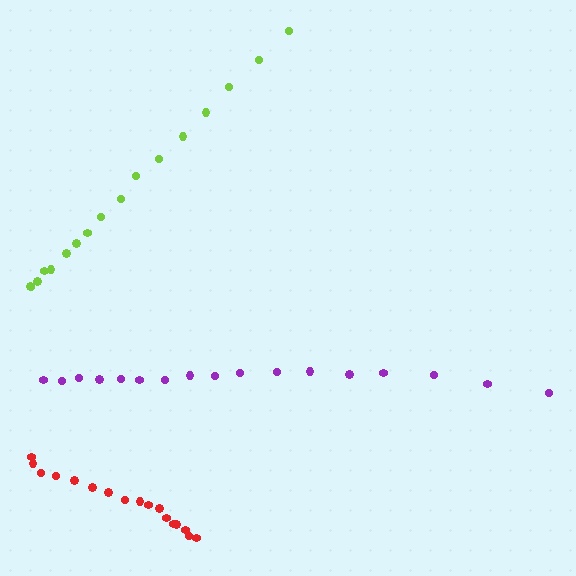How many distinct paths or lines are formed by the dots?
There are 3 distinct paths.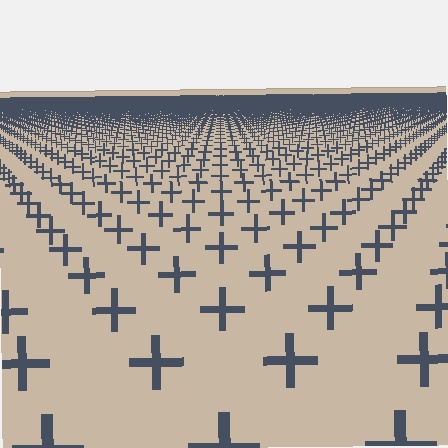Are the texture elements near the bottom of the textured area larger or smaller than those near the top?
Larger. Near the bottom, elements are closer to the viewer and appear at a bigger on-screen size.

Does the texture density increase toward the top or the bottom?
Density increases toward the top.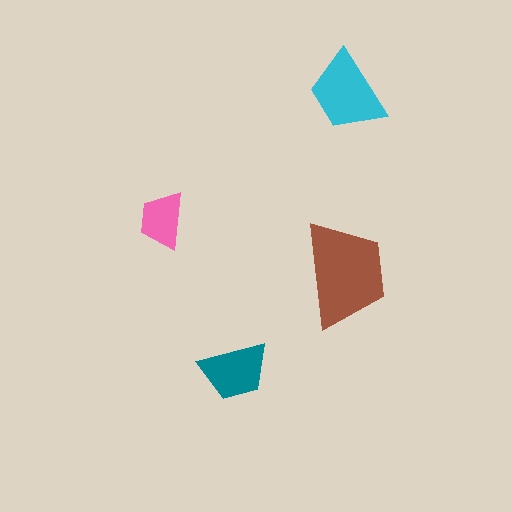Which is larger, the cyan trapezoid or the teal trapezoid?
The cyan one.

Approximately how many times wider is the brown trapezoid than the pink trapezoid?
About 2 times wider.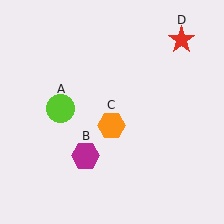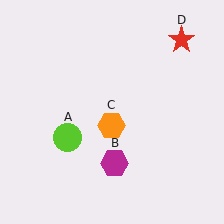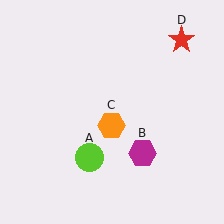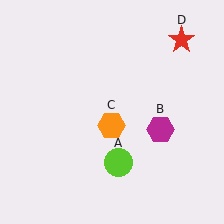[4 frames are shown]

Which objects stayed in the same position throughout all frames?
Orange hexagon (object C) and red star (object D) remained stationary.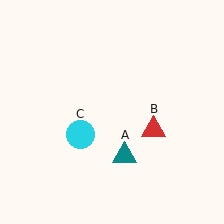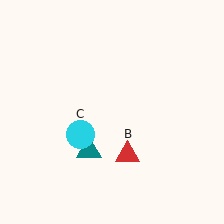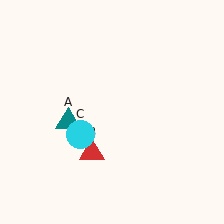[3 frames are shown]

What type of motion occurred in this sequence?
The teal triangle (object A), red triangle (object B) rotated clockwise around the center of the scene.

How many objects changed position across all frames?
2 objects changed position: teal triangle (object A), red triangle (object B).